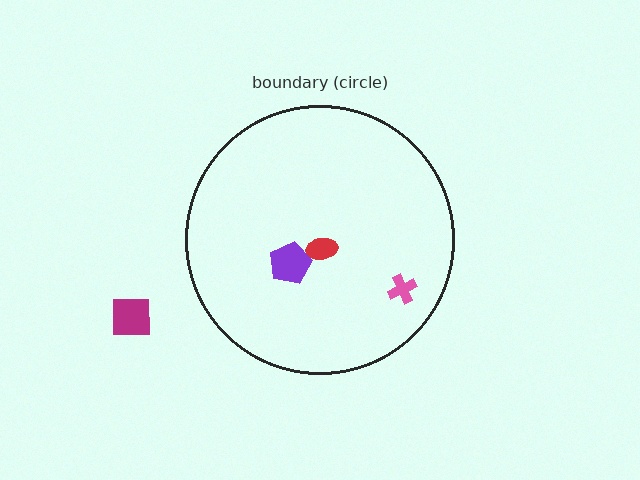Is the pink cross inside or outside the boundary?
Inside.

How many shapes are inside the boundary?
3 inside, 1 outside.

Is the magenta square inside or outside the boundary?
Outside.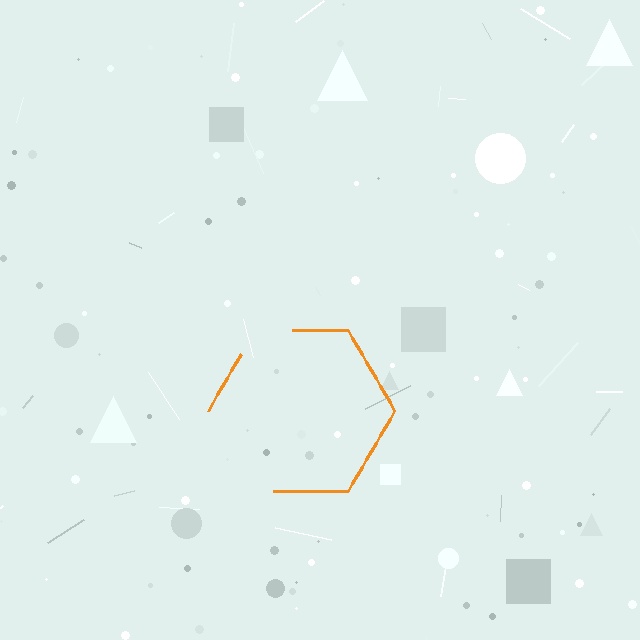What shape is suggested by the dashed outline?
The dashed outline suggests a hexagon.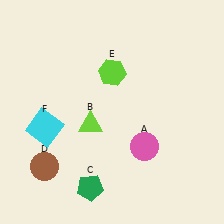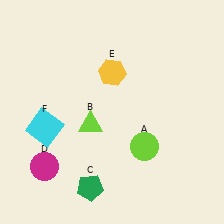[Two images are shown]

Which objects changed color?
A changed from pink to lime. D changed from brown to magenta. E changed from lime to yellow.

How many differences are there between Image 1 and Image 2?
There are 3 differences between the two images.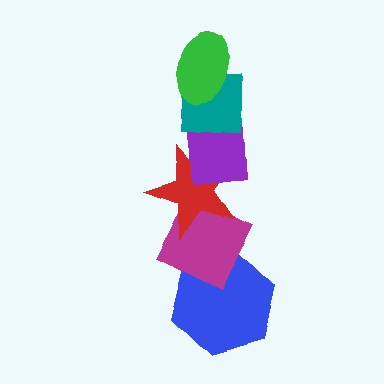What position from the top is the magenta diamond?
The magenta diamond is 5th from the top.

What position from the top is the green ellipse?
The green ellipse is 1st from the top.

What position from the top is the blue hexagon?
The blue hexagon is 6th from the top.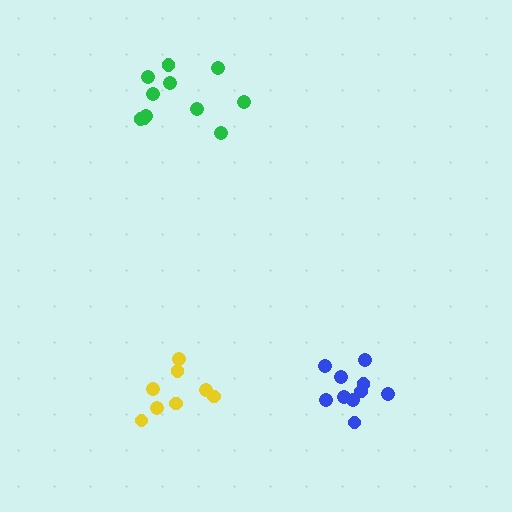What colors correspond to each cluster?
The clusters are colored: blue, yellow, green.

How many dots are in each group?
Group 1: 10 dots, Group 2: 8 dots, Group 3: 11 dots (29 total).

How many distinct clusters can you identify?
There are 3 distinct clusters.